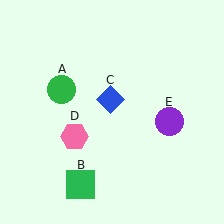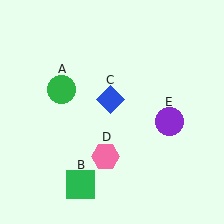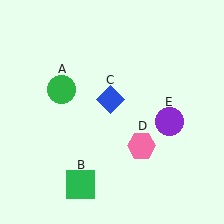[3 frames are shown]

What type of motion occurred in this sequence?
The pink hexagon (object D) rotated counterclockwise around the center of the scene.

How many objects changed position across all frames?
1 object changed position: pink hexagon (object D).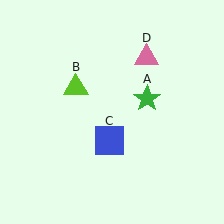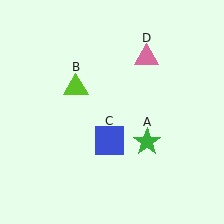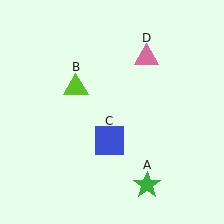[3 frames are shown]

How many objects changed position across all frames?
1 object changed position: green star (object A).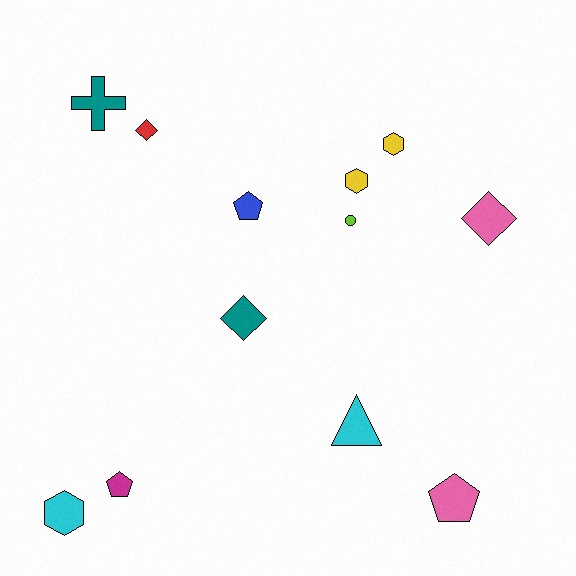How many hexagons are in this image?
There are 3 hexagons.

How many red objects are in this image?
There is 1 red object.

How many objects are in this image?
There are 12 objects.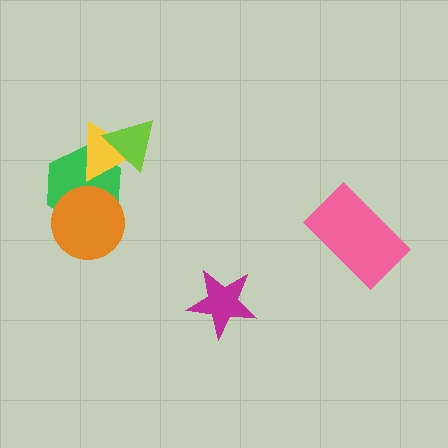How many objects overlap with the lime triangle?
1 object overlaps with the lime triangle.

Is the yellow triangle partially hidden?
Yes, it is partially covered by another shape.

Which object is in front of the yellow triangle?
The lime triangle is in front of the yellow triangle.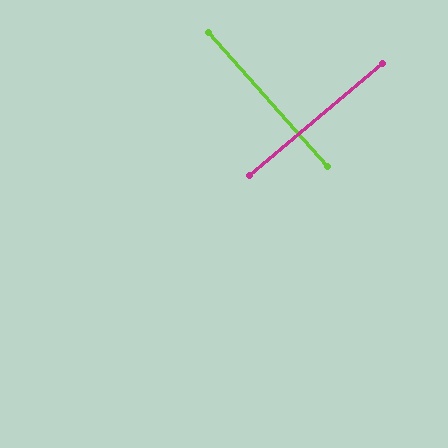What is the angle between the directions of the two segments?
Approximately 89 degrees.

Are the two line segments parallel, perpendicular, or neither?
Perpendicular — they meet at approximately 89°.